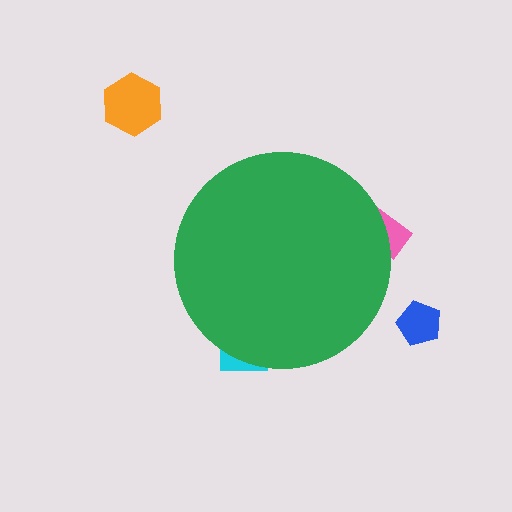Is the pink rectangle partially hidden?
Yes, the pink rectangle is partially hidden behind the green circle.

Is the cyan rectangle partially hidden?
Yes, the cyan rectangle is partially hidden behind the green circle.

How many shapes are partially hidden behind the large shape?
2 shapes are partially hidden.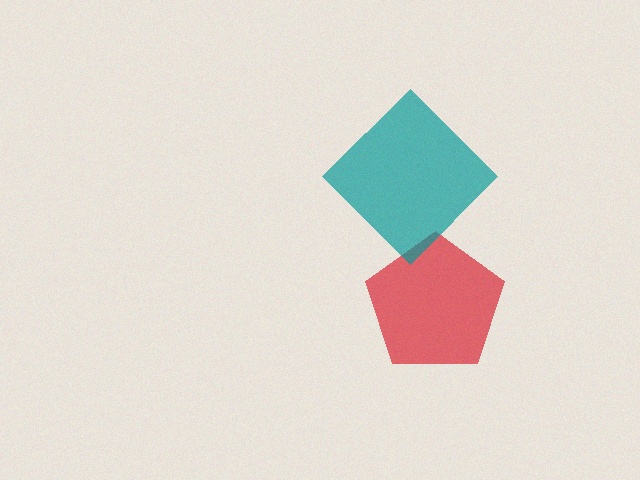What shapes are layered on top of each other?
The layered shapes are: a red pentagon, a teal diamond.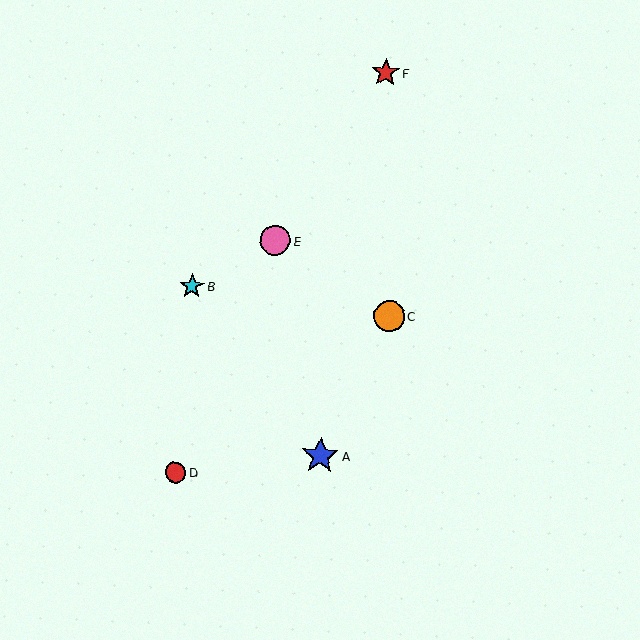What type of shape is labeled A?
Shape A is a blue star.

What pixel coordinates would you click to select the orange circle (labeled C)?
Click at (389, 316) to select the orange circle C.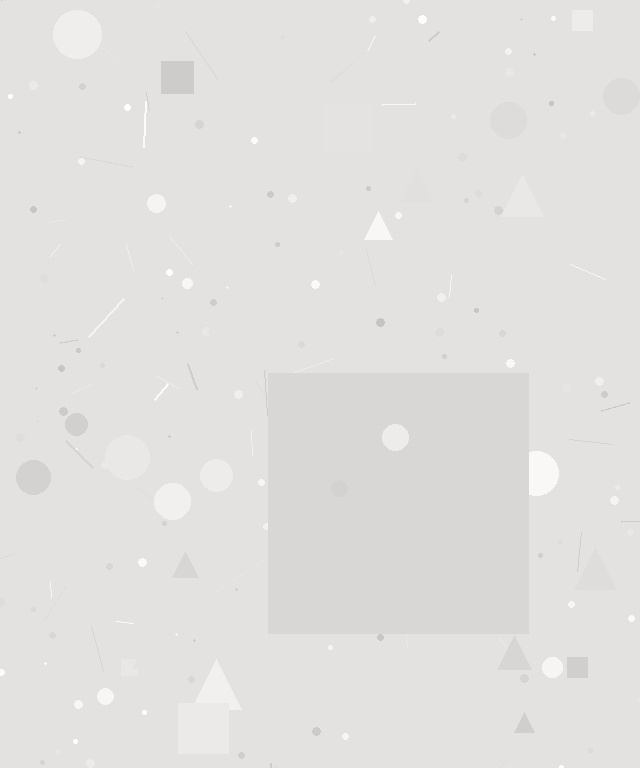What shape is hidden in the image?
A square is hidden in the image.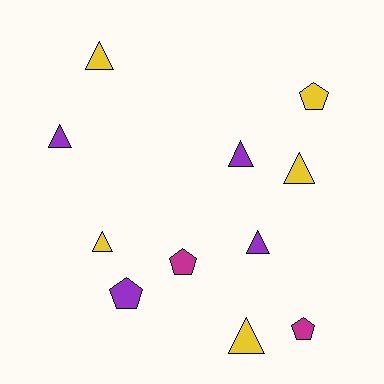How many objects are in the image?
There are 11 objects.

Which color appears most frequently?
Yellow, with 5 objects.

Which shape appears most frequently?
Triangle, with 7 objects.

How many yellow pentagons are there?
There is 1 yellow pentagon.